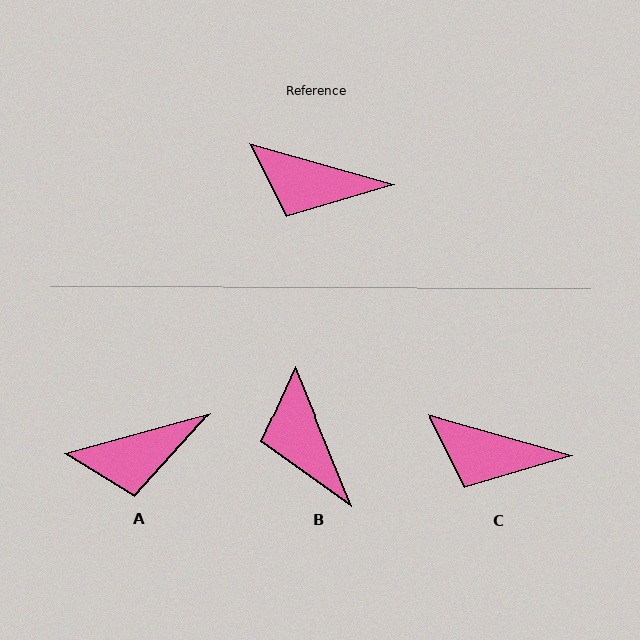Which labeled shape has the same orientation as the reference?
C.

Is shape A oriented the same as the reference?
No, it is off by about 31 degrees.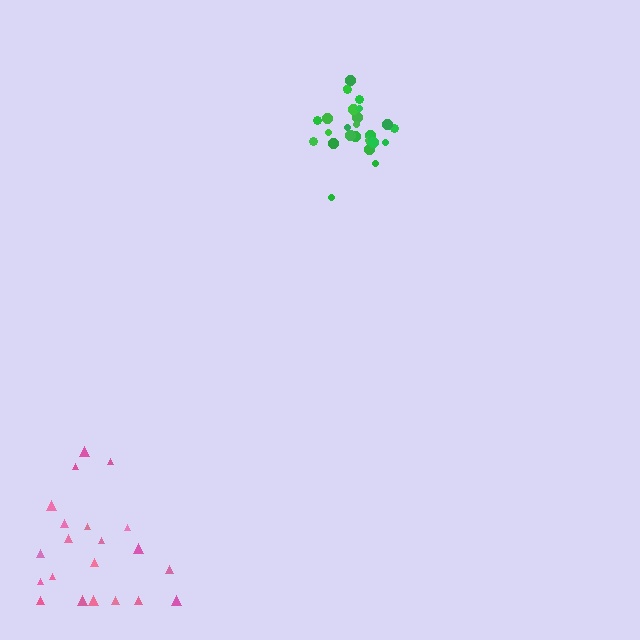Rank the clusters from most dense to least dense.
green, pink.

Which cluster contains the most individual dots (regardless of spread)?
Green (27).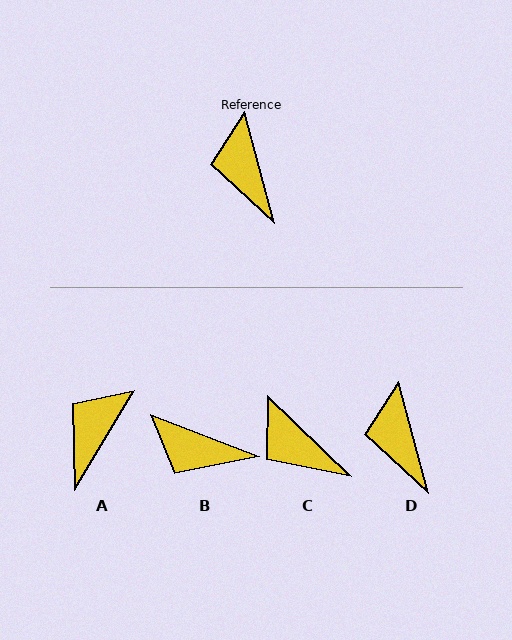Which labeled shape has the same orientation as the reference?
D.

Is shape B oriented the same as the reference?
No, it is off by about 54 degrees.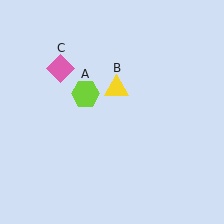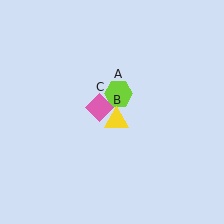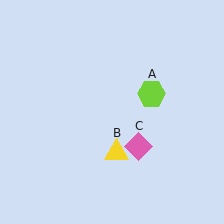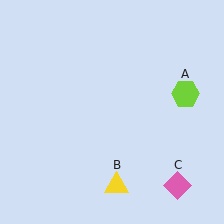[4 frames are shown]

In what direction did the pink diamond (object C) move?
The pink diamond (object C) moved down and to the right.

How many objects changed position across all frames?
3 objects changed position: lime hexagon (object A), yellow triangle (object B), pink diamond (object C).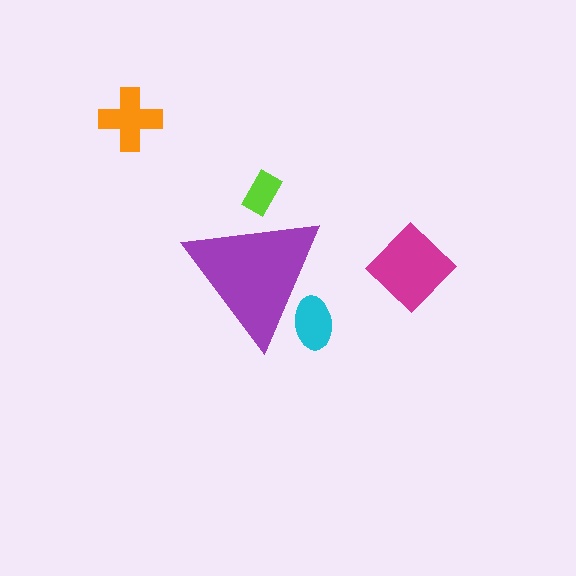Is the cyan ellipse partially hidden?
Yes, the cyan ellipse is partially hidden behind the purple triangle.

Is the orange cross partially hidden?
No, the orange cross is fully visible.